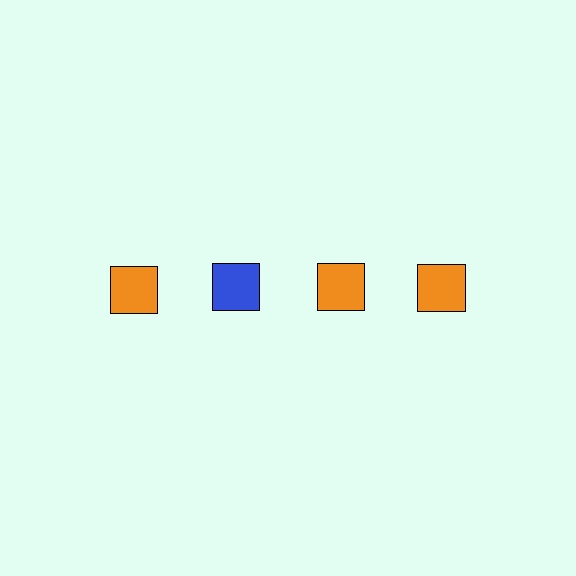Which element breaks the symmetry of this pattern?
The blue square in the top row, second from left column breaks the symmetry. All other shapes are orange squares.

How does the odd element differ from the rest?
It has a different color: blue instead of orange.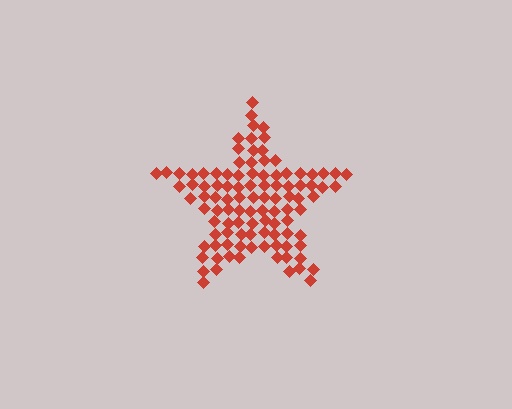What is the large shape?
The large shape is a star.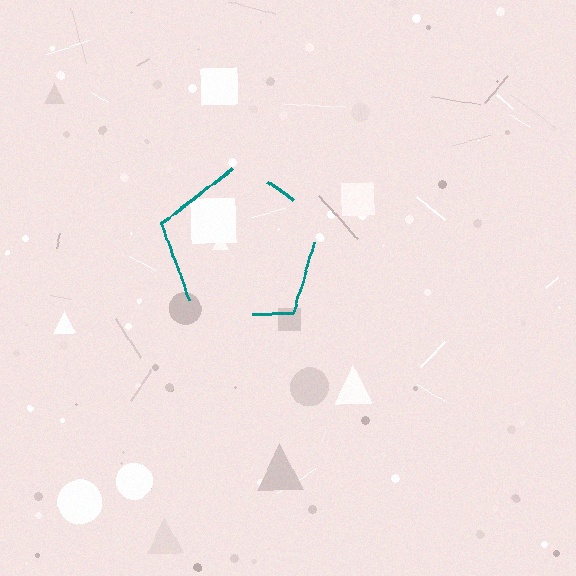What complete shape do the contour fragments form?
The contour fragments form a pentagon.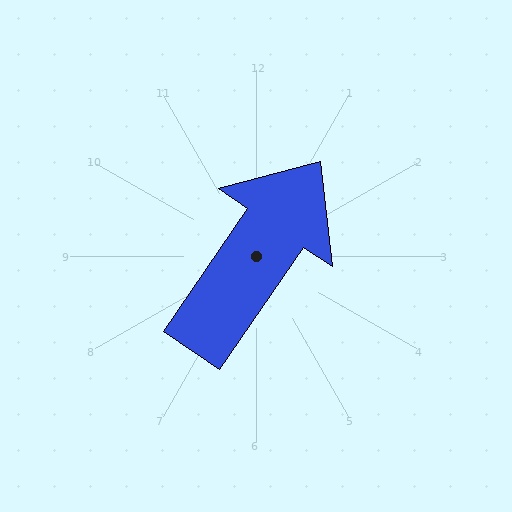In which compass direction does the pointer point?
Northeast.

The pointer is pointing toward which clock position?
Roughly 1 o'clock.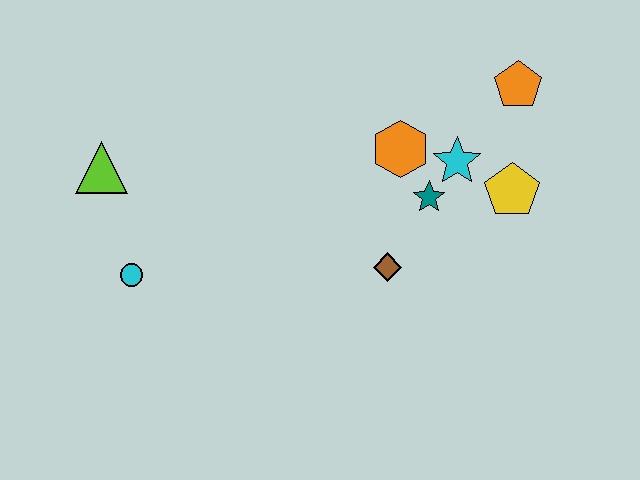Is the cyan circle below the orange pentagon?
Yes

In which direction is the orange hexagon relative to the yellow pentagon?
The orange hexagon is to the left of the yellow pentagon.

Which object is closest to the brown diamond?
The teal star is closest to the brown diamond.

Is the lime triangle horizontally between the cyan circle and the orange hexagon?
No